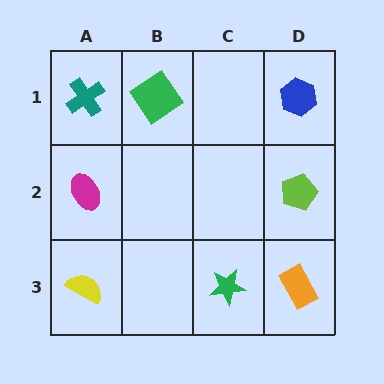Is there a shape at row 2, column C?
No, that cell is empty.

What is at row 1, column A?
A teal cross.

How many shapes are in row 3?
3 shapes.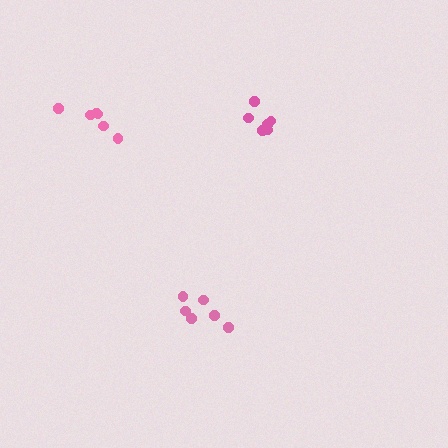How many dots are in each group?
Group 1: 6 dots, Group 2: 6 dots, Group 3: 6 dots (18 total).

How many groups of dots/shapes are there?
There are 3 groups.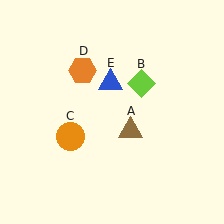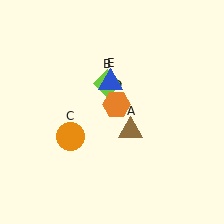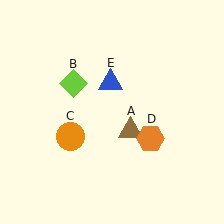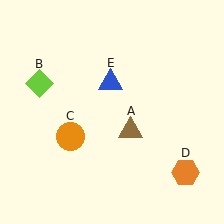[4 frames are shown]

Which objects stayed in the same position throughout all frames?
Brown triangle (object A) and orange circle (object C) and blue triangle (object E) remained stationary.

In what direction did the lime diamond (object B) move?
The lime diamond (object B) moved left.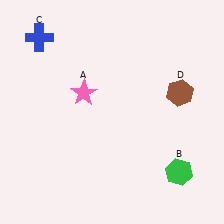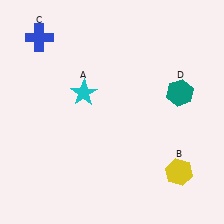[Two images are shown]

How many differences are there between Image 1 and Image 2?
There are 3 differences between the two images.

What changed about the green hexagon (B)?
In Image 1, B is green. In Image 2, it changed to yellow.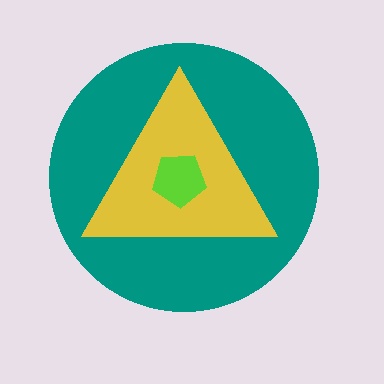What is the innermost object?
The lime pentagon.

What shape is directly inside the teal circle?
The yellow triangle.